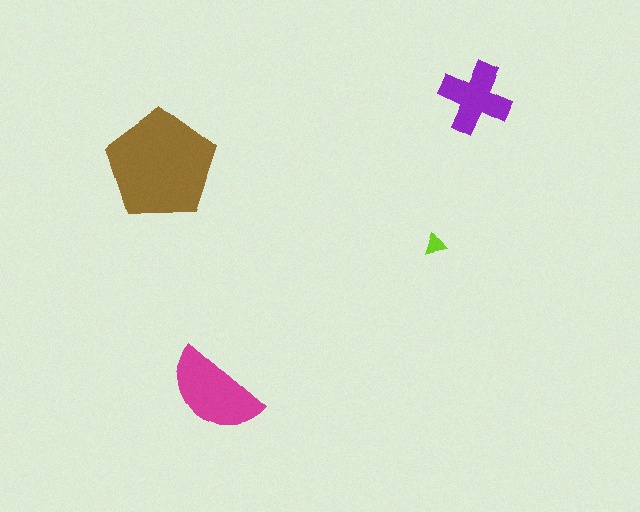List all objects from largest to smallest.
The brown pentagon, the magenta semicircle, the purple cross, the lime triangle.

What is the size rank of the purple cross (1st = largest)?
3rd.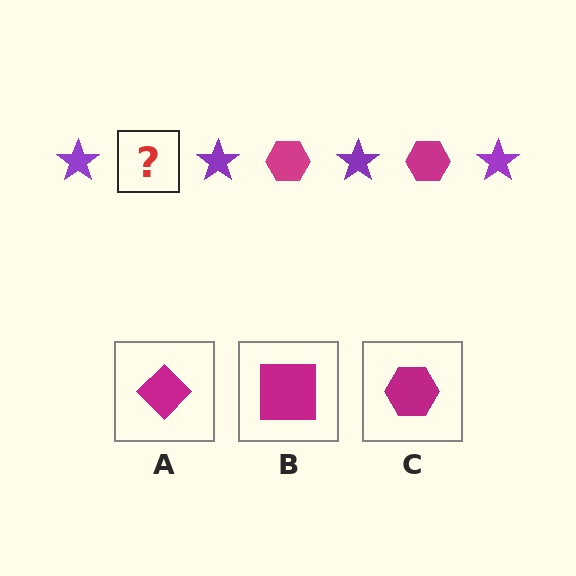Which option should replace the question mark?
Option C.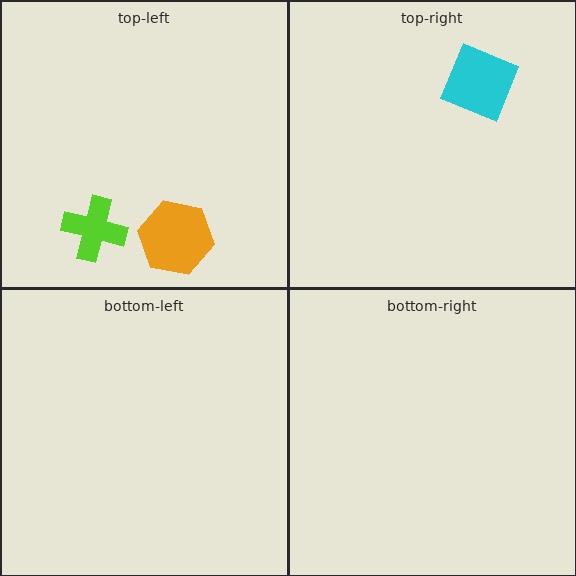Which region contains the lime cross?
The top-left region.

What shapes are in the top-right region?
The cyan square.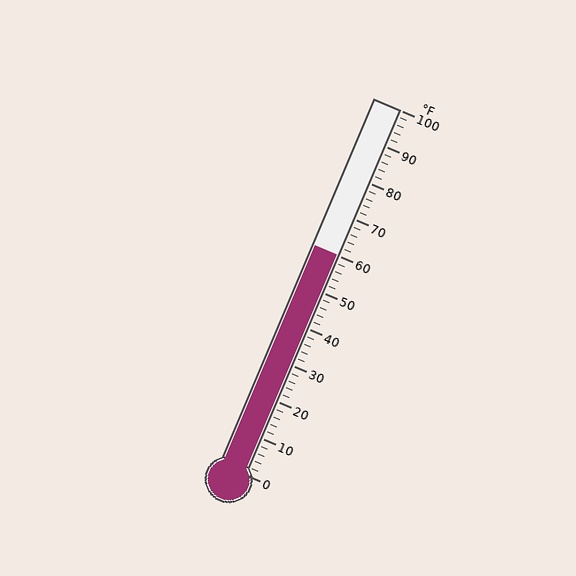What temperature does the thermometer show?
The thermometer shows approximately 60°F.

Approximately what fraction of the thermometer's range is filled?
The thermometer is filled to approximately 60% of its range.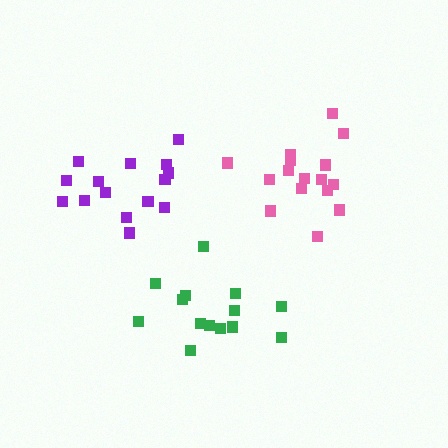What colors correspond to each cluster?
The clusters are colored: green, pink, purple.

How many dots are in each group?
Group 1: 14 dots, Group 2: 16 dots, Group 3: 15 dots (45 total).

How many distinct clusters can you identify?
There are 3 distinct clusters.